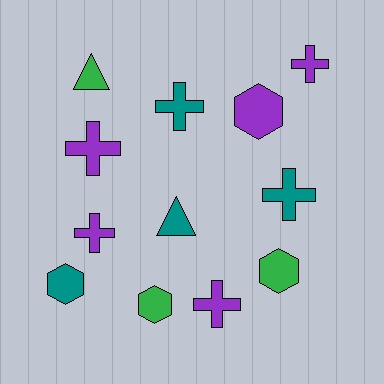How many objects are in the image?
There are 12 objects.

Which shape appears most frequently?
Cross, with 6 objects.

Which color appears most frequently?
Purple, with 5 objects.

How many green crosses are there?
There are no green crosses.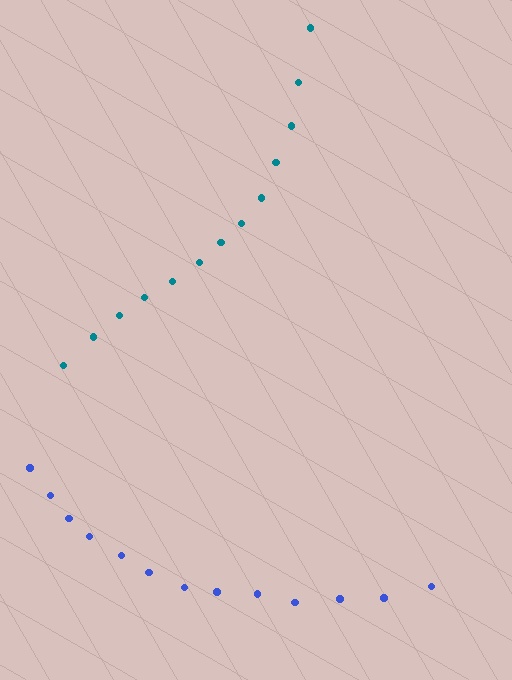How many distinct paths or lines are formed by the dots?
There are 2 distinct paths.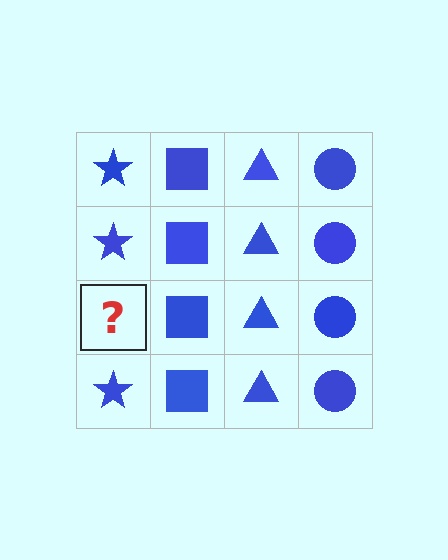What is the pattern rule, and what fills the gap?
The rule is that each column has a consistent shape. The gap should be filled with a blue star.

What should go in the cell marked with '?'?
The missing cell should contain a blue star.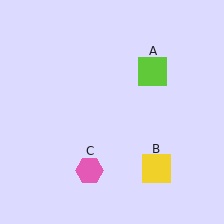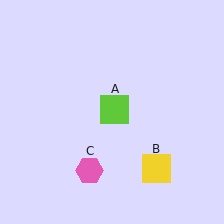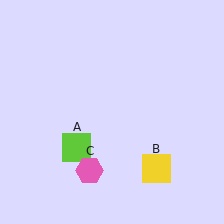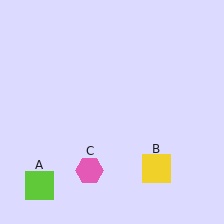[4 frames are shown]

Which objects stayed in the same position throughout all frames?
Yellow square (object B) and pink hexagon (object C) remained stationary.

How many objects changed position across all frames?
1 object changed position: lime square (object A).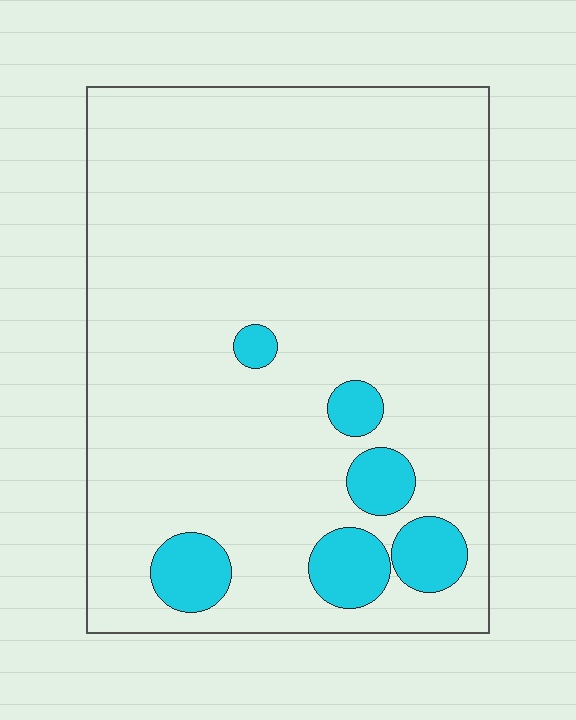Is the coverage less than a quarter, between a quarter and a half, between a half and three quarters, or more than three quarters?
Less than a quarter.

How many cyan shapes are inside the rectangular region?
6.